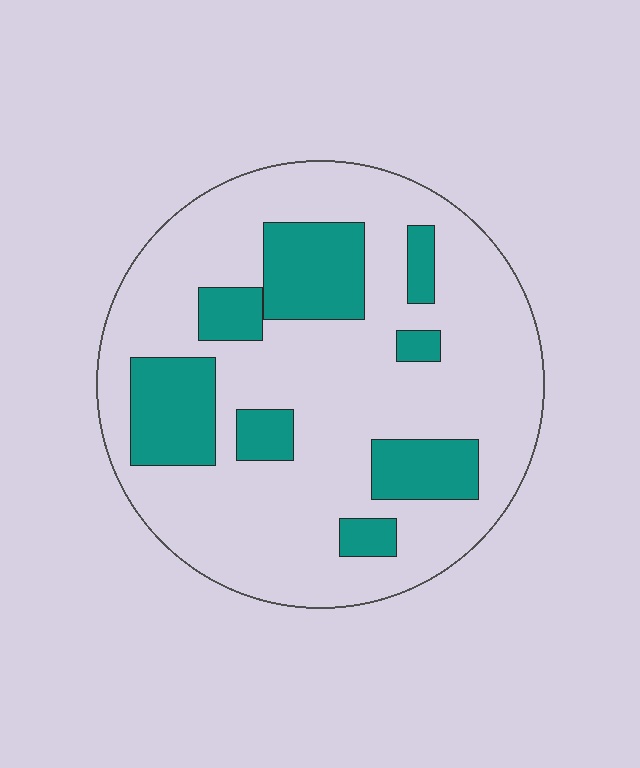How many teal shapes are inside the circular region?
8.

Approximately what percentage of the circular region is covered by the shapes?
Approximately 25%.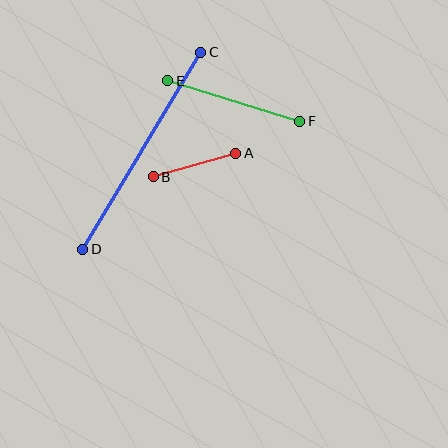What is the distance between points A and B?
The distance is approximately 86 pixels.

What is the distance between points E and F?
The distance is approximately 138 pixels.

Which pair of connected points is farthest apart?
Points C and D are farthest apart.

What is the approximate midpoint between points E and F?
The midpoint is at approximately (234, 101) pixels.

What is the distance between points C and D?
The distance is approximately 230 pixels.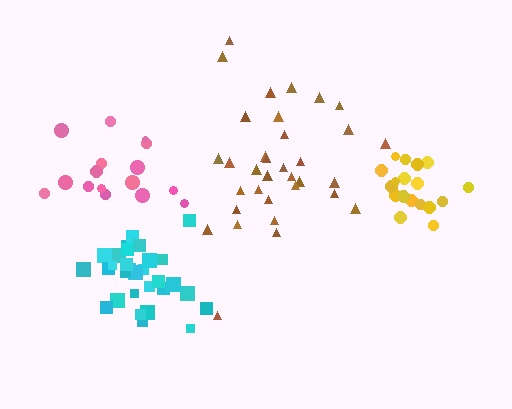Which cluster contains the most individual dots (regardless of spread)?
Brown (34).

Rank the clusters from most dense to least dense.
cyan, yellow, brown, pink.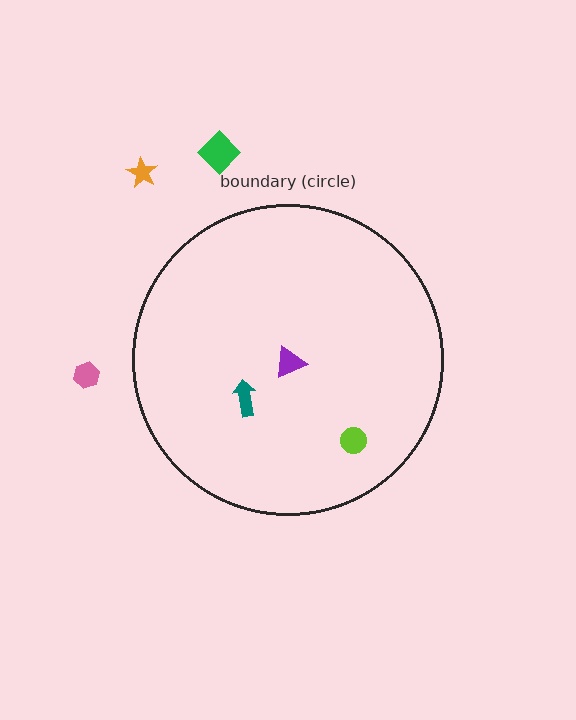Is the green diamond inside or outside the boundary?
Outside.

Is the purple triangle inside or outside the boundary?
Inside.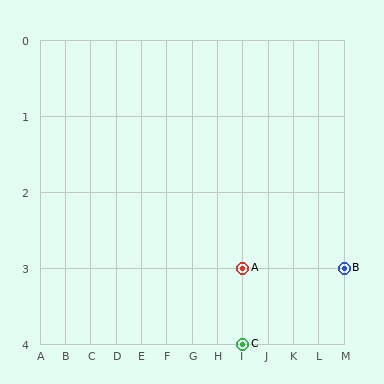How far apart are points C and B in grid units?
Points C and B are 4 columns and 1 row apart (about 4.1 grid units diagonally).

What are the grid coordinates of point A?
Point A is at grid coordinates (I, 3).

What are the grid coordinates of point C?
Point C is at grid coordinates (I, 4).